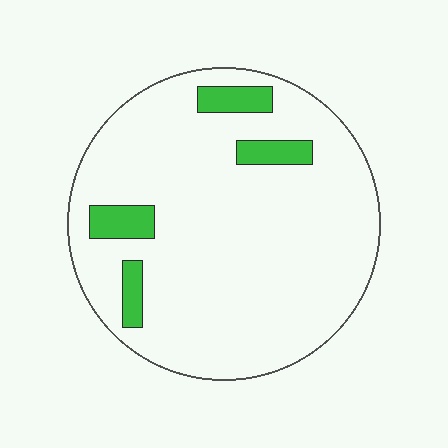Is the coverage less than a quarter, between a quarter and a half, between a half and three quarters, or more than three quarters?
Less than a quarter.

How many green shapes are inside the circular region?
4.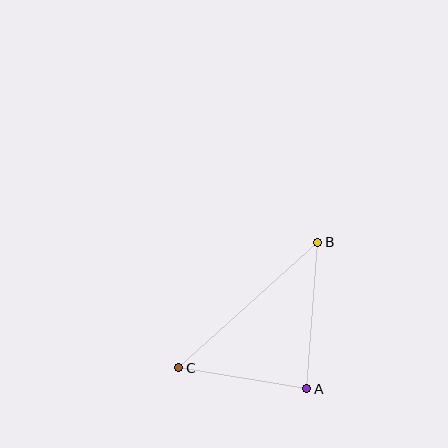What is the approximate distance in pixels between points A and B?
The distance between A and B is approximately 147 pixels.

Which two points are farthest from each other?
Points B and C are farthest from each other.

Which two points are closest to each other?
Points A and C are closest to each other.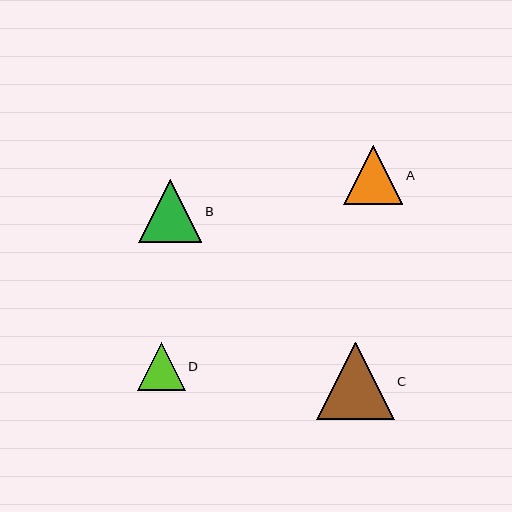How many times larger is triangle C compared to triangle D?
Triangle C is approximately 1.6 times the size of triangle D.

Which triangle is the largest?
Triangle C is the largest with a size of approximately 77 pixels.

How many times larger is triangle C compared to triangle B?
Triangle C is approximately 1.2 times the size of triangle B.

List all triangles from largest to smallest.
From largest to smallest: C, B, A, D.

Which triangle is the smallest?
Triangle D is the smallest with a size of approximately 48 pixels.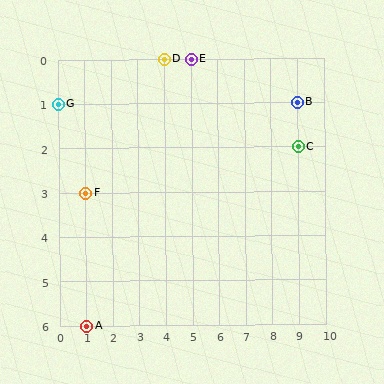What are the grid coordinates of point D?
Point D is at grid coordinates (4, 0).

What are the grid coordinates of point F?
Point F is at grid coordinates (1, 3).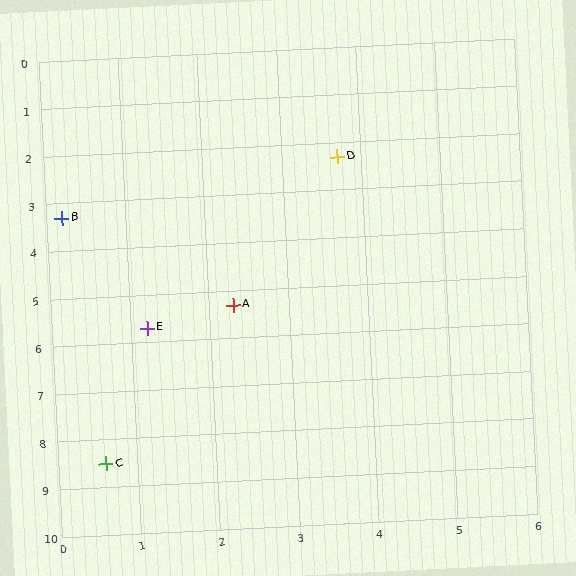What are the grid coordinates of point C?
Point C is at approximately (0.6, 8.5).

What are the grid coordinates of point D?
Point D is at approximately (3.7, 2.3).